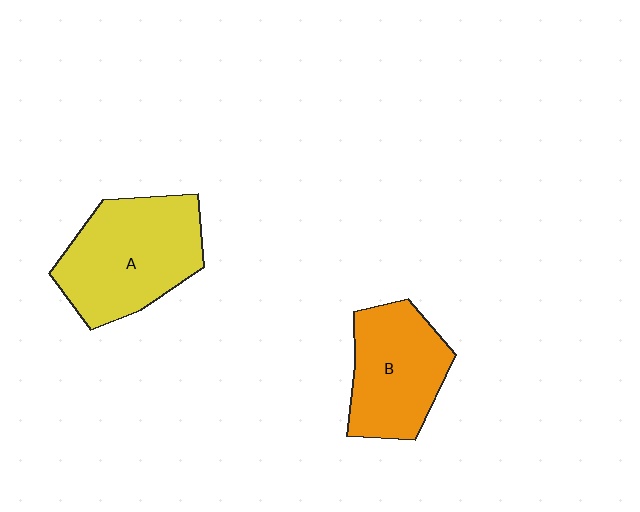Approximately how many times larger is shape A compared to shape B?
Approximately 1.3 times.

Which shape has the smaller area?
Shape B (orange).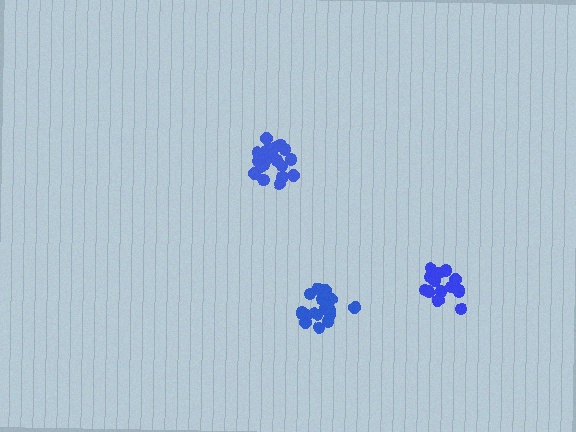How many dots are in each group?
Group 1: 15 dots, Group 2: 20 dots, Group 3: 18 dots (53 total).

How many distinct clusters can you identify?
There are 3 distinct clusters.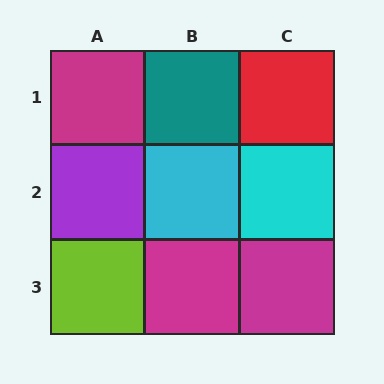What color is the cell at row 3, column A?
Lime.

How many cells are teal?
1 cell is teal.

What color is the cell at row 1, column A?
Magenta.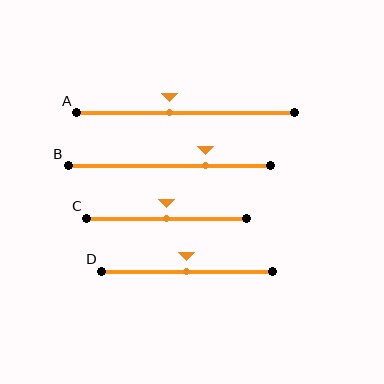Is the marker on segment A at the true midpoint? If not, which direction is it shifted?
No, the marker on segment A is shifted to the left by about 7% of the segment length.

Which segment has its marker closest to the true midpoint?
Segment C has its marker closest to the true midpoint.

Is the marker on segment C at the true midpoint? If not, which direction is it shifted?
Yes, the marker on segment C is at the true midpoint.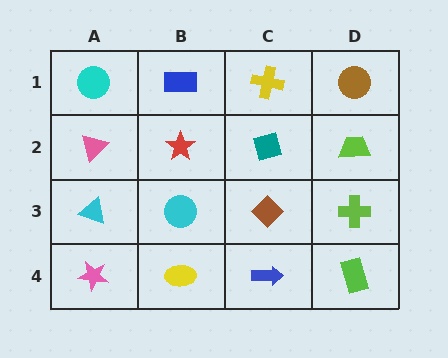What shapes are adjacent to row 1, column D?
A lime trapezoid (row 2, column D), a yellow cross (row 1, column C).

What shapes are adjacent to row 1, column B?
A red star (row 2, column B), a cyan circle (row 1, column A), a yellow cross (row 1, column C).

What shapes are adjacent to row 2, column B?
A blue rectangle (row 1, column B), a cyan circle (row 3, column B), a pink triangle (row 2, column A), a teal square (row 2, column C).